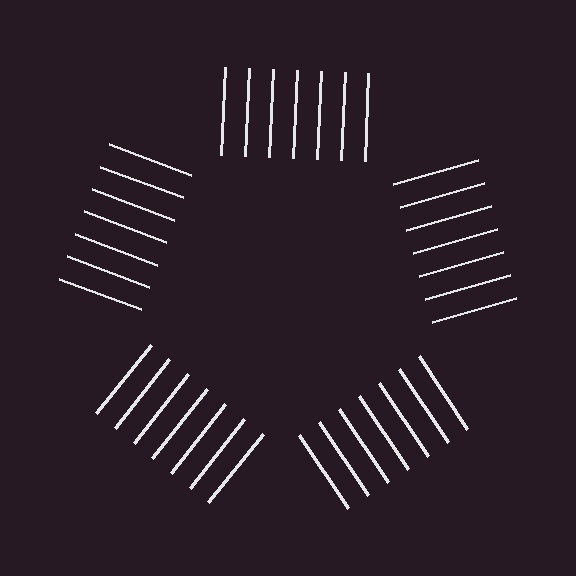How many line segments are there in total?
35 — 7 along each of the 5 edges.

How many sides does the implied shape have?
5 sides — the line-ends trace a pentagon.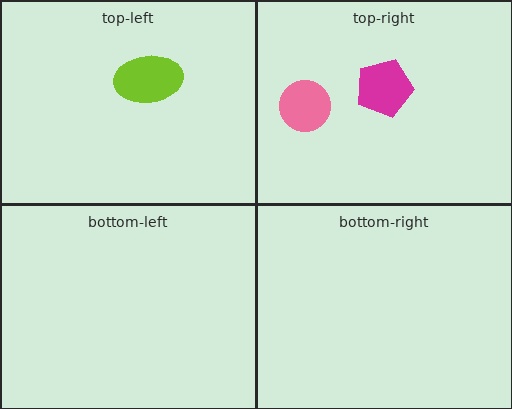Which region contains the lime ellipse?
The top-left region.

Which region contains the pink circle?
The top-right region.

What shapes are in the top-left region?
The lime ellipse.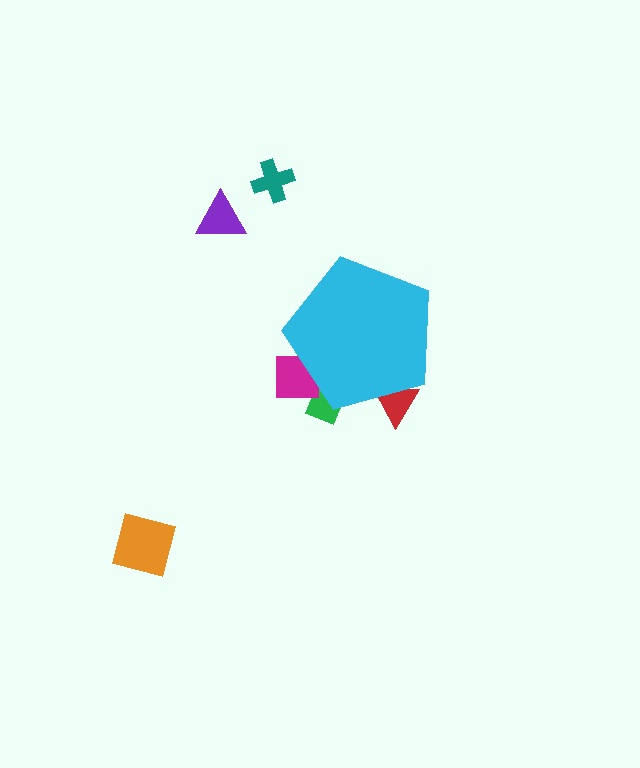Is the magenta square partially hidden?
Yes, the magenta square is partially hidden behind the cyan pentagon.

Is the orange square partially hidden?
No, the orange square is fully visible.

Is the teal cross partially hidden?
No, the teal cross is fully visible.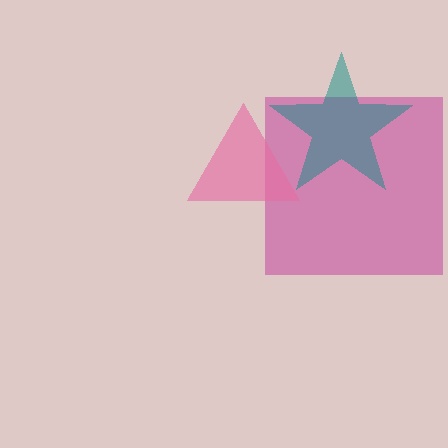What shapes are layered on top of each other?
The layered shapes are: a magenta square, a teal star, a pink triangle.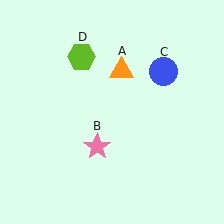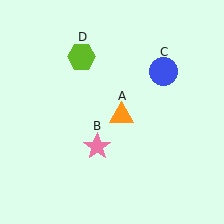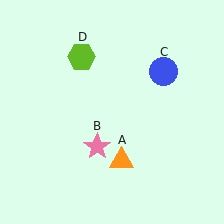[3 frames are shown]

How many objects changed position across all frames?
1 object changed position: orange triangle (object A).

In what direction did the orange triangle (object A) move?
The orange triangle (object A) moved down.